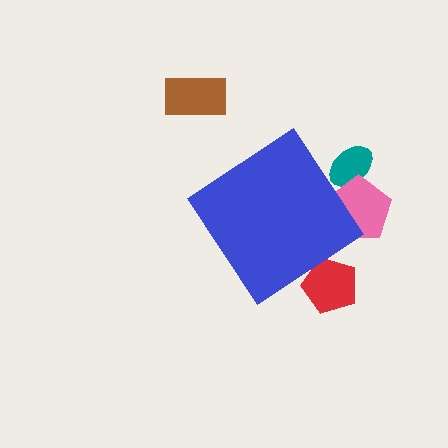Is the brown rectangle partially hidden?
No, the brown rectangle is fully visible.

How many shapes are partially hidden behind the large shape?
3 shapes are partially hidden.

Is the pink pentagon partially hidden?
Yes, the pink pentagon is partially hidden behind the blue diamond.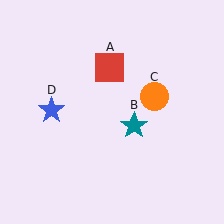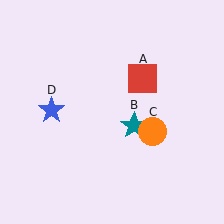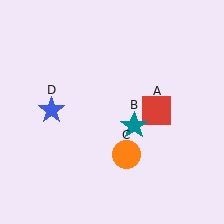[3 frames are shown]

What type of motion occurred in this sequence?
The red square (object A), orange circle (object C) rotated clockwise around the center of the scene.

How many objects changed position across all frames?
2 objects changed position: red square (object A), orange circle (object C).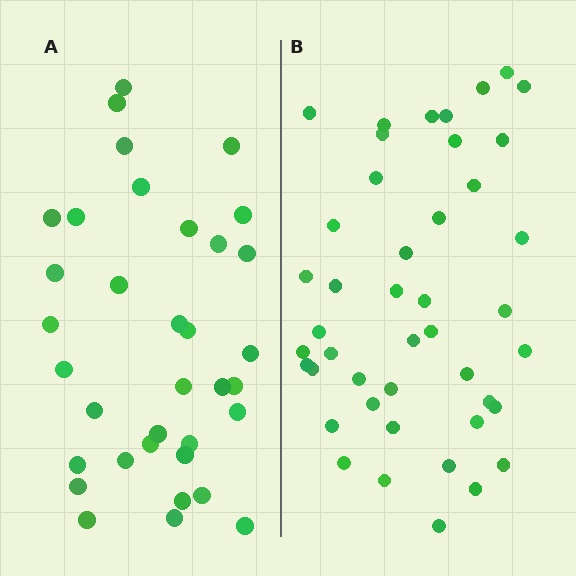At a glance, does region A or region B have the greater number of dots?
Region B (the right region) has more dots.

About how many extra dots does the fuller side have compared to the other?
Region B has roughly 8 or so more dots than region A.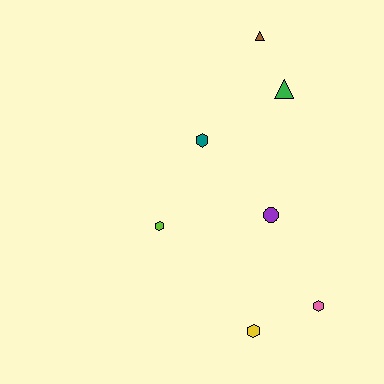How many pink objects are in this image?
There is 1 pink object.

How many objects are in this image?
There are 7 objects.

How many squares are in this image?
There are no squares.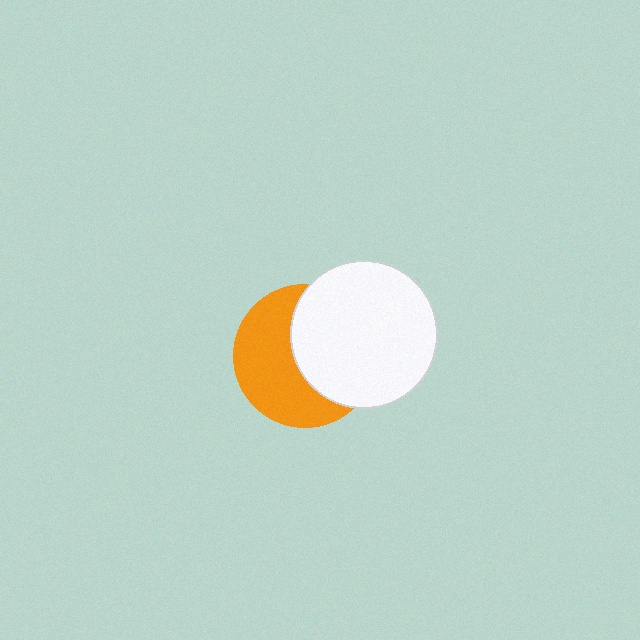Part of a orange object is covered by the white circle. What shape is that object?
It is a circle.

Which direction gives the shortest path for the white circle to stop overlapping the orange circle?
Moving right gives the shortest separation.